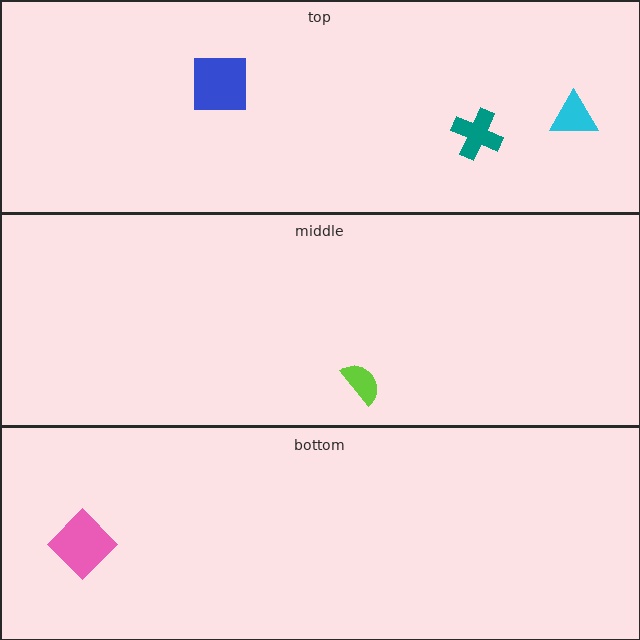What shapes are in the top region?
The teal cross, the cyan triangle, the blue square.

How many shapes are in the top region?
3.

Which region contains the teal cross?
The top region.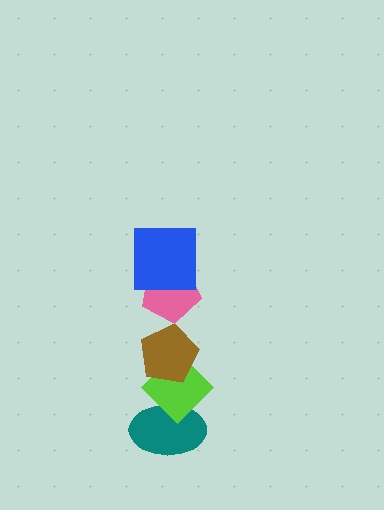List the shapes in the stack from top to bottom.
From top to bottom: the blue square, the pink pentagon, the brown pentagon, the lime diamond, the teal ellipse.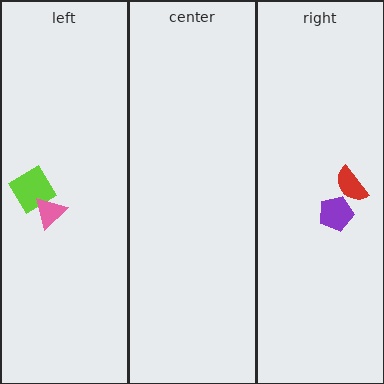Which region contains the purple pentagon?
The right region.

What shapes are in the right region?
The red semicircle, the purple pentagon.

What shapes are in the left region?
The lime diamond, the pink triangle.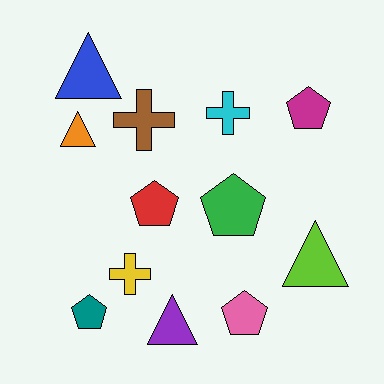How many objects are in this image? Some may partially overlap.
There are 12 objects.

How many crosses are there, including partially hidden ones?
There are 3 crosses.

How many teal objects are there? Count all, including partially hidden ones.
There is 1 teal object.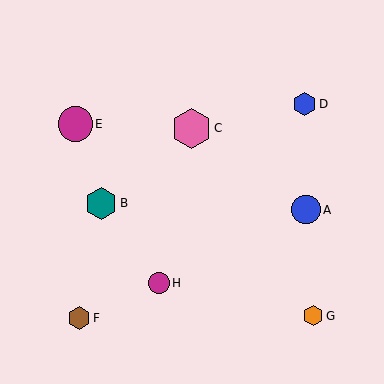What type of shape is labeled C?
Shape C is a pink hexagon.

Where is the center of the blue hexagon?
The center of the blue hexagon is at (304, 104).